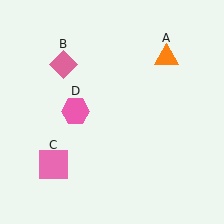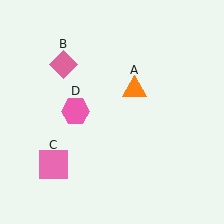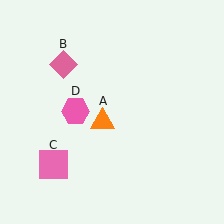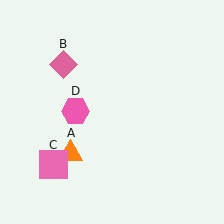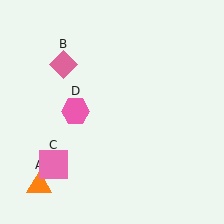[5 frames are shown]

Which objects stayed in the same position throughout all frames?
Pink diamond (object B) and pink square (object C) and pink hexagon (object D) remained stationary.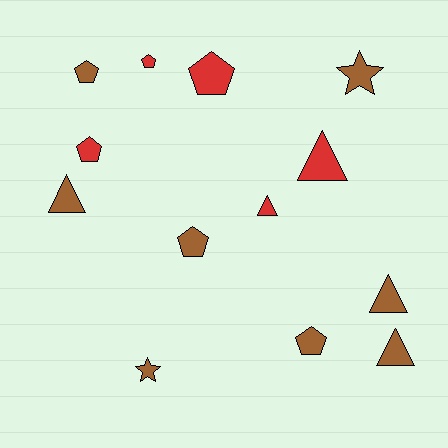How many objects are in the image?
There are 13 objects.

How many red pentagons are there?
There are 3 red pentagons.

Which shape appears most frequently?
Pentagon, with 6 objects.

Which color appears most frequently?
Brown, with 8 objects.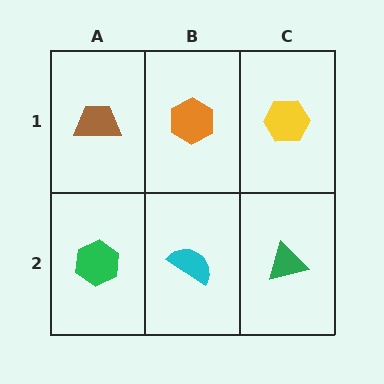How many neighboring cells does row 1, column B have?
3.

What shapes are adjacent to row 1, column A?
A green hexagon (row 2, column A), an orange hexagon (row 1, column B).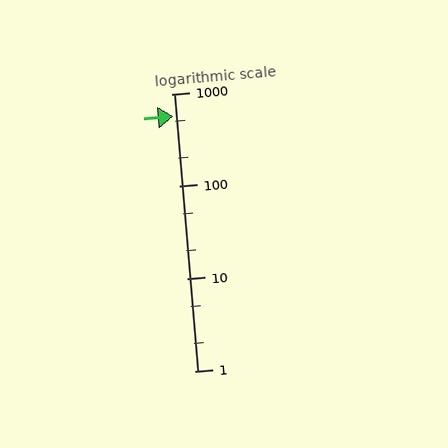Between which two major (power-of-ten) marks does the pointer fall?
The pointer is between 100 and 1000.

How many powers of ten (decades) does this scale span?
The scale spans 3 decades, from 1 to 1000.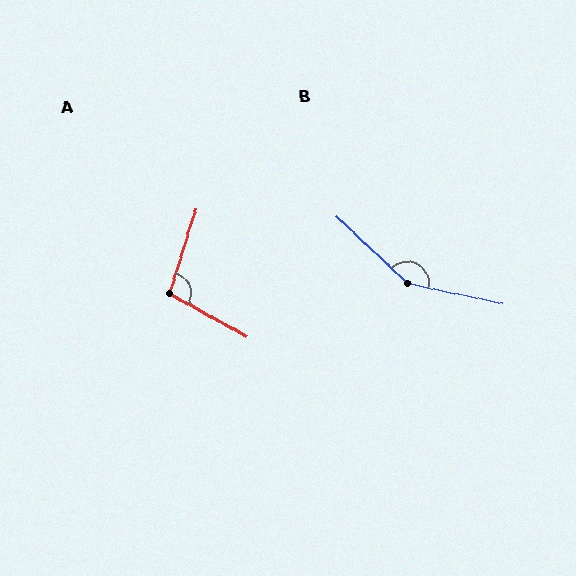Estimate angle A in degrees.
Approximately 102 degrees.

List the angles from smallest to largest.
A (102°), B (149°).